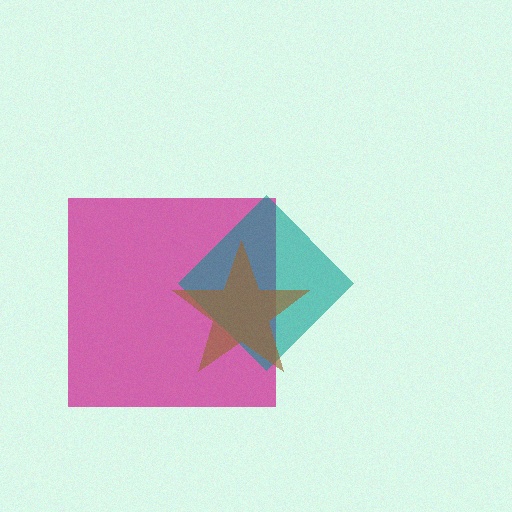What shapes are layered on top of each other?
The layered shapes are: a magenta square, a teal diamond, a brown star.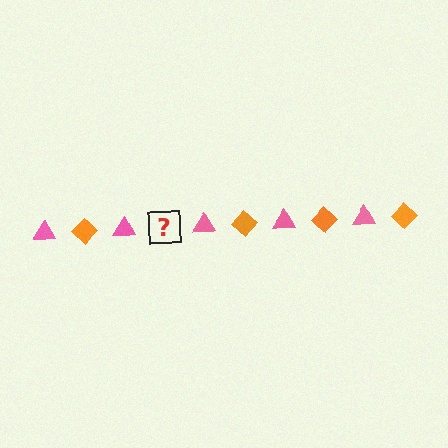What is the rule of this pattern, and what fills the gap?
The rule is that the pattern alternates between pink triangle and orange diamond. The gap should be filled with an orange diamond.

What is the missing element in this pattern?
The missing element is an orange diamond.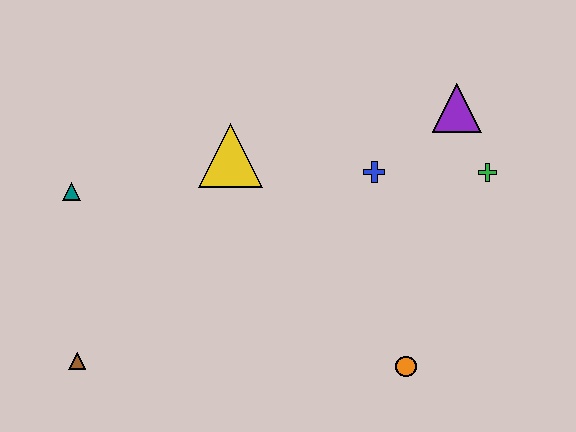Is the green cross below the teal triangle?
No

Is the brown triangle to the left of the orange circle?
Yes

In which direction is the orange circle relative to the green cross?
The orange circle is below the green cross.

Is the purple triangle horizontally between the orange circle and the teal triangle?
No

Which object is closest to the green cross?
The purple triangle is closest to the green cross.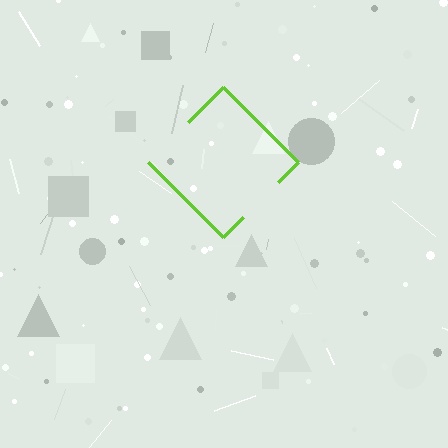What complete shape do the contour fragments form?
The contour fragments form a diamond.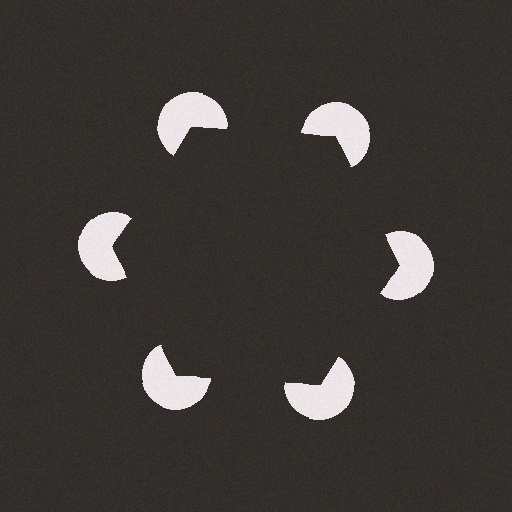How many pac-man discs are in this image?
There are 6 — one at each vertex of the illusory hexagon.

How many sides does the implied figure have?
6 sides.